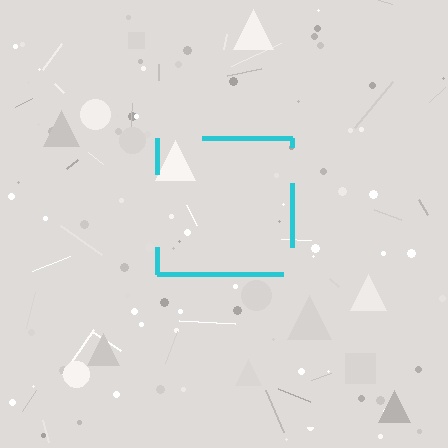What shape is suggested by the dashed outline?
The dashed outline suggests a square.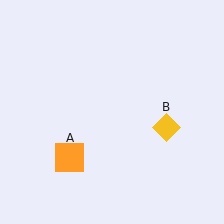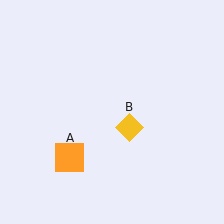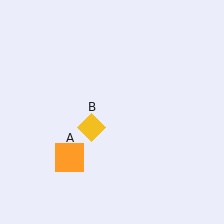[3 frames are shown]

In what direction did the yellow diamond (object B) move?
The yellow diamond (object B) moved left.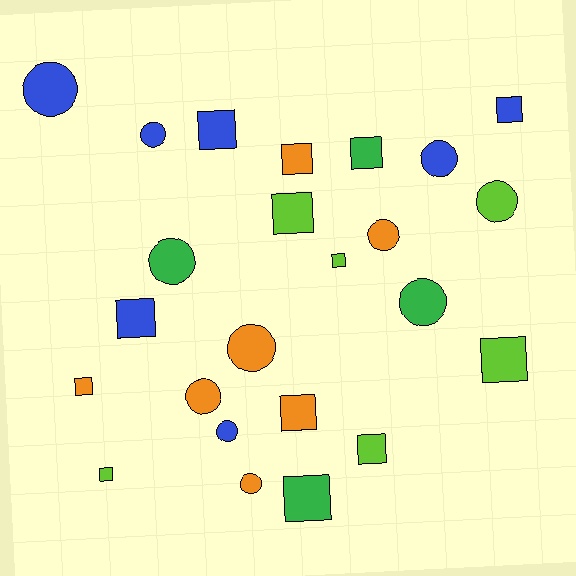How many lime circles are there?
There is 1 lime circle.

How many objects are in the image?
There are 24 objects.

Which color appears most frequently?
Orange, with 7 objects.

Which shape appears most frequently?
Square, with 13 objects.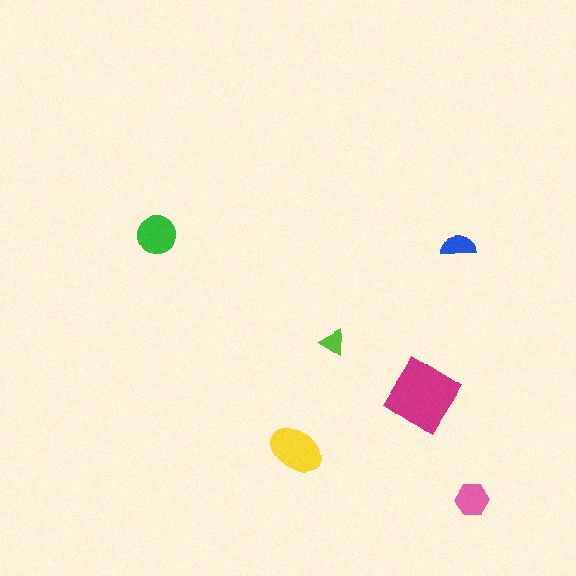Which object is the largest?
The magenta diamond.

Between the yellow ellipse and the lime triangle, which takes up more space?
The yellow ellipse.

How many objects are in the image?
There are 6 objects in the image.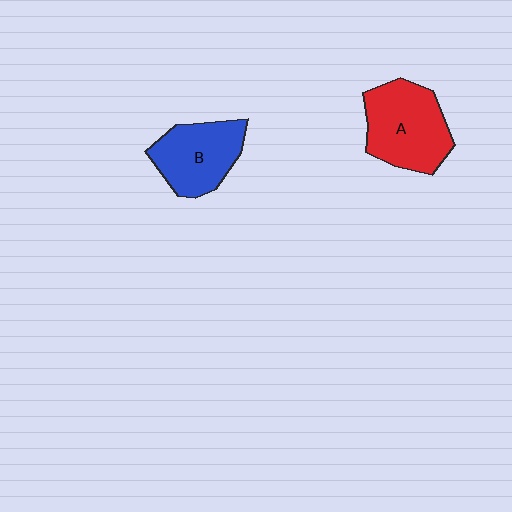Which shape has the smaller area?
Shape B (blue).